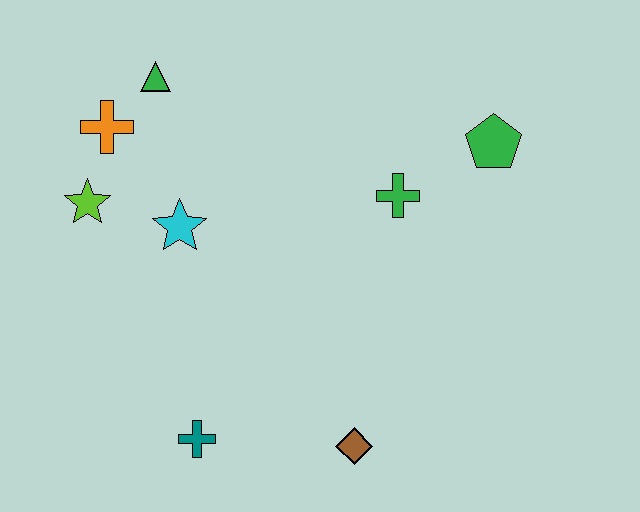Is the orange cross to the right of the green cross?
No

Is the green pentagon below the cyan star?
No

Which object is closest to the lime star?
The orange cross is closest to the lime star.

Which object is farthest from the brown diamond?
The green triangle is farthest from the brown diamond.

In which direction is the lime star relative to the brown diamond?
The lime star is to the left of the brown diamond.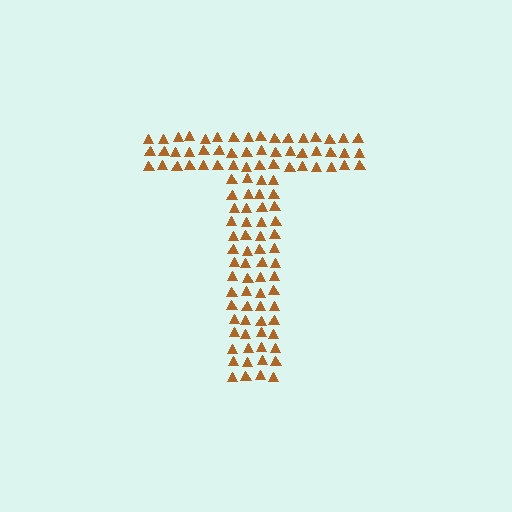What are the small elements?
The small elements are triangles.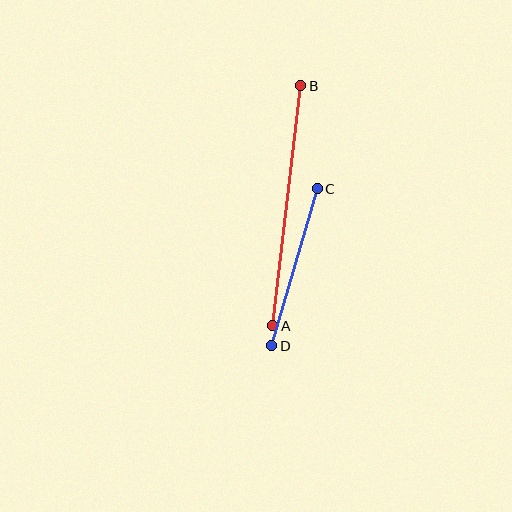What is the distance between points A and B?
The distance is approximately 242 pixels.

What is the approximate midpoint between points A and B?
The midpoint is at approximately (287, 206) pixels.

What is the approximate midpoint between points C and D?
The midpoint is at approximately (294, 267) pixels.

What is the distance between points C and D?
The distance is approximately 164 pixels.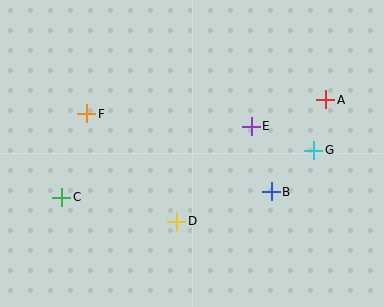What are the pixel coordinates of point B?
Point B is at (271, 192).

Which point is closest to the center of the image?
Point E at (251, 126) is closest to the center.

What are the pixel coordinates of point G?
Point G is at (314, 150).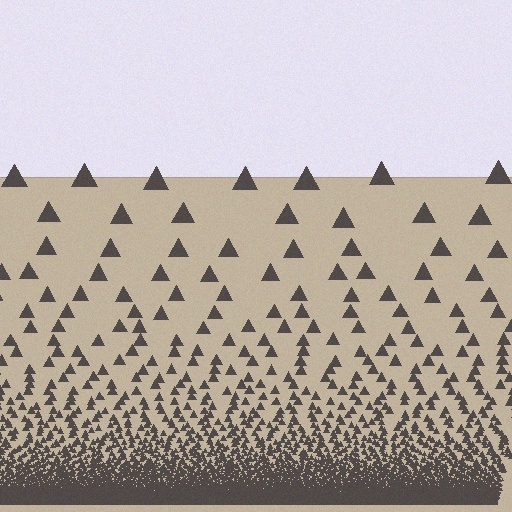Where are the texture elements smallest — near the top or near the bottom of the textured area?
Near the bottom.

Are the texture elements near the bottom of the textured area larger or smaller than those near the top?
Smaller. The gradient is inverted — elements near the bottom are smaller and denser.